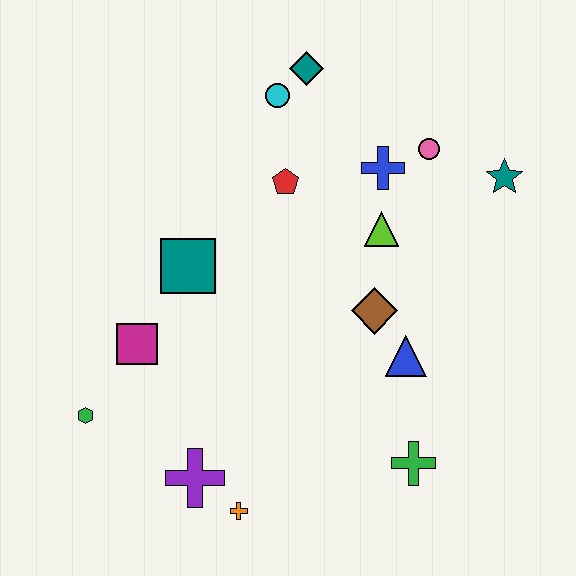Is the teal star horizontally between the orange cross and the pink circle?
No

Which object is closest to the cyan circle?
The teal diamond is closest to the cyan circle.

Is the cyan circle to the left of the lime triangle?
Yes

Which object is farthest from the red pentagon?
The orange cross is farthest from the red pentagon.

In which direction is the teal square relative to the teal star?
The teal square is to the left of the teal star.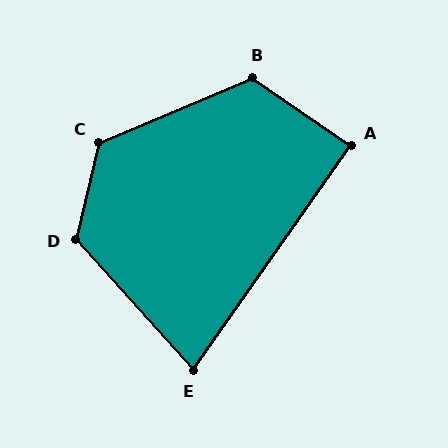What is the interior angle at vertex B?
Approximately 122 degrees (obtuse).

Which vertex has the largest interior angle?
C, at approximately 126 degrees.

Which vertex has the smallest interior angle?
E, at approximately 77 degrees.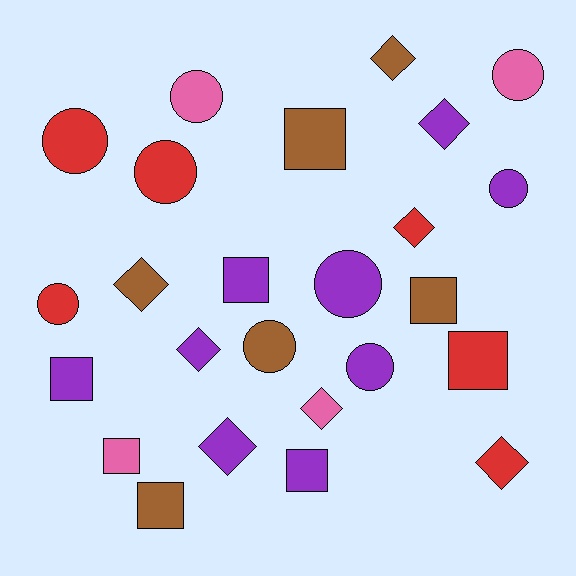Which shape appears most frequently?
Circle, with 9 objects.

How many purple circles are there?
There are 3 purple circles.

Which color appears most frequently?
Purple, with 9 objects.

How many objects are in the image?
There are 25 objects.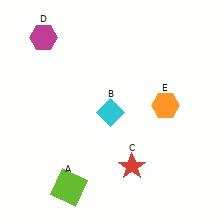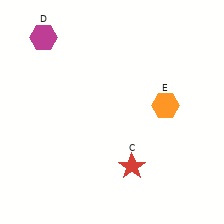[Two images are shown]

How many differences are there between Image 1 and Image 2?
There are 2 differences between the two images.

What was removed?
The cyan diamond (B), the lime square (A) were removed in Image 2.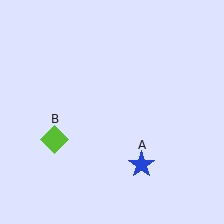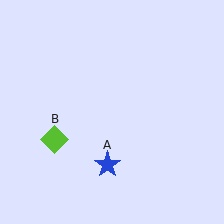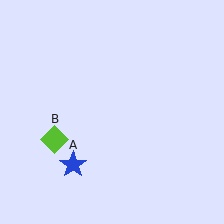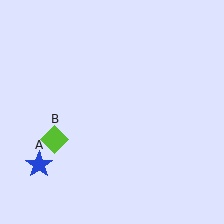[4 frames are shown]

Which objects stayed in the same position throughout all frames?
Lime diamond (object B) remained stationary.